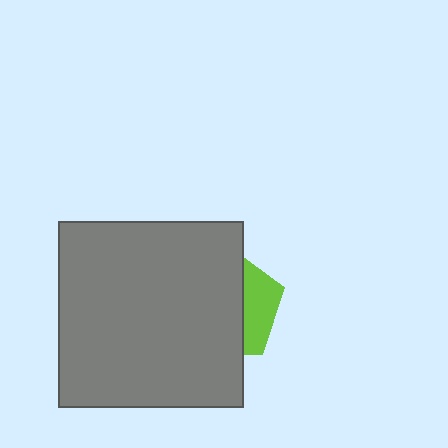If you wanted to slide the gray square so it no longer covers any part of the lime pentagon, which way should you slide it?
Slide it left — that is the most direct way to separate the two shapes.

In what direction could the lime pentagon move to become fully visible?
The lime pentagon could move right. That would shift it out from behind the gray square entirely.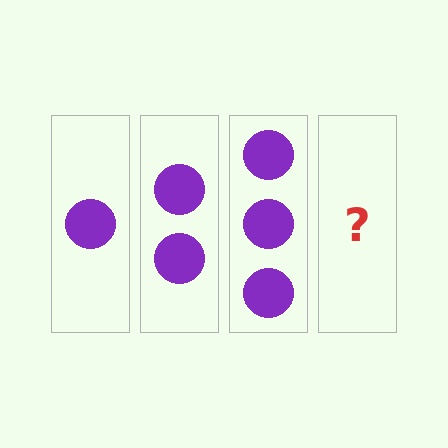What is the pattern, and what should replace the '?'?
The pattern is that each step adds one more circle. The '?' should be 4 circles.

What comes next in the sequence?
The next element should be 4 circles.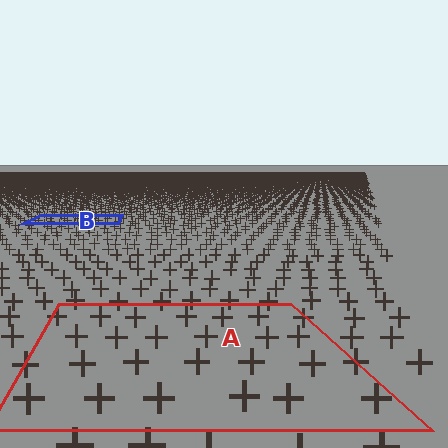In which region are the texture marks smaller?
The texture marks are smaller in region B, because it is farther away.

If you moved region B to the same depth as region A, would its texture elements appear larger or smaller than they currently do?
They would appear larger. At a closer depth, the same texture elements are projected at a bigger on-screen size.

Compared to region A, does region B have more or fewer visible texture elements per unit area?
Region B has more texture elements per unit area — they are packed more densely because it is farther away.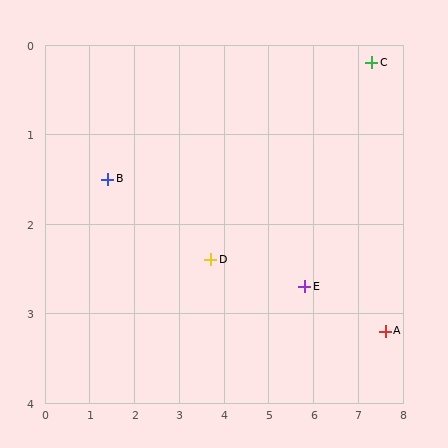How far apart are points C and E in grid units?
Points C and E are about 2.9 grid units apart.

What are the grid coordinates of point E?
Point E is at approximately (5.8, 2.7).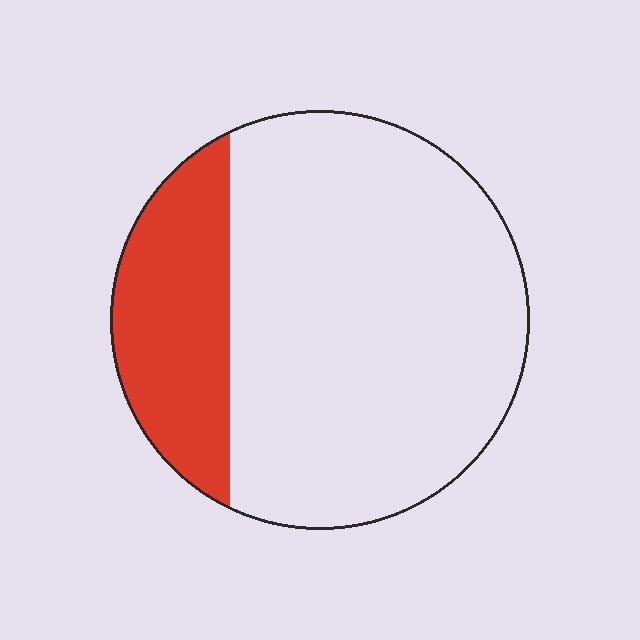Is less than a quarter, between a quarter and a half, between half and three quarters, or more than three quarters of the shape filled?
Less than a quarter.